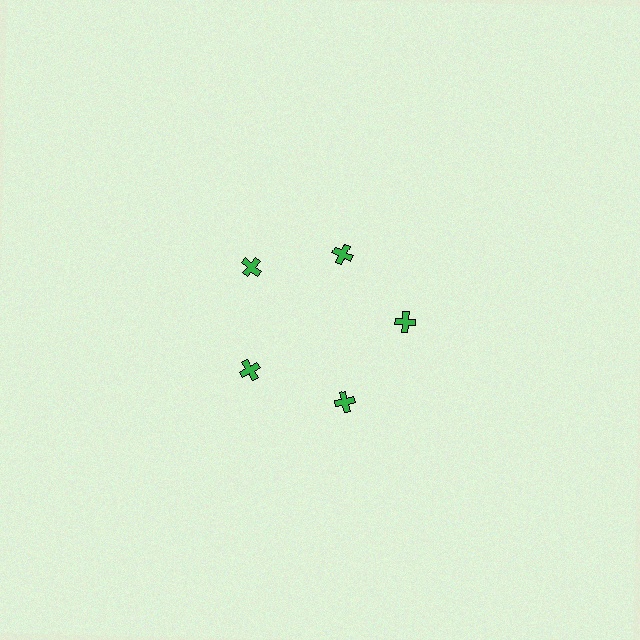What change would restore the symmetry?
The symmetry would be restored by moving it outward, back onto the ring so that all 5 crosses sit at equal angles and equal distance from the center.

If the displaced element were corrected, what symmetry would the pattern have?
It would have 5-fold rotational symmetry — the pattern would map onto itself every 72 degrees.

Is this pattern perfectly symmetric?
No. The 5 green crosses are arranged in a ring, but one element near the 1 o'clock position is pulled inward toward the center, breaking the 5-fold rotational symmetry.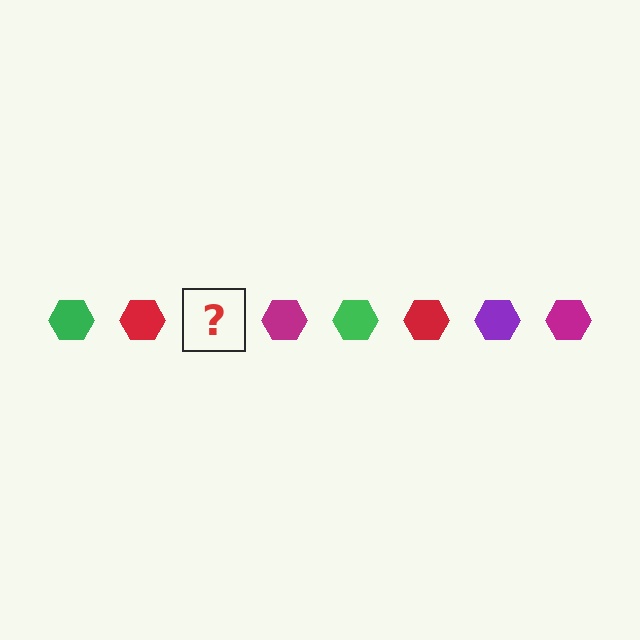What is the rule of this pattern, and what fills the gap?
The rule is that the pattern cycles through green, red, purple, magenta hexagons. The gap should be filled with a purple hexagon.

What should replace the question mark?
The question mark should be replaced with a purple hexagon.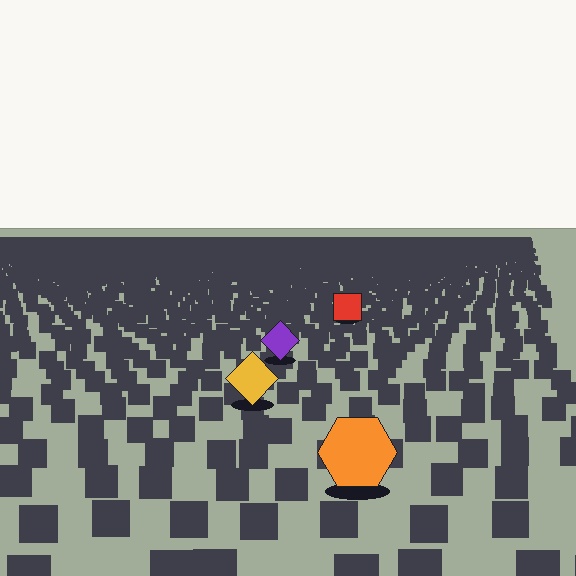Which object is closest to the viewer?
The orange hexagon is closest. The texture marks near it are larger and more spread out.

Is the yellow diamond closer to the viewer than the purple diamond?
Yes. The yellow diamond is closer — you can tell from the texture gradient: the ground texture is coarser near it.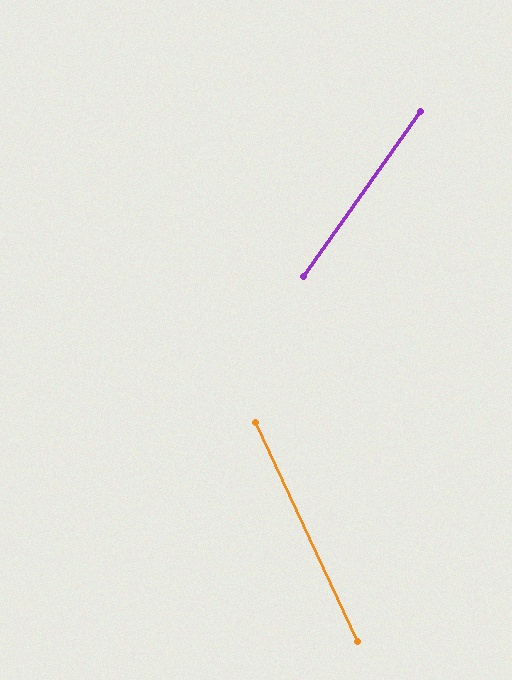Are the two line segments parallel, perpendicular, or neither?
Neither parallel nor perpendicular — they differ by about 60°.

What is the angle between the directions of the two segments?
Approximately 60 degrees.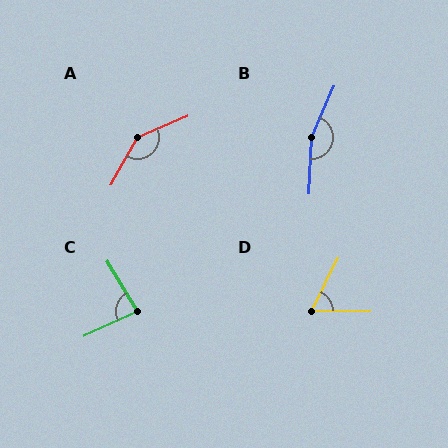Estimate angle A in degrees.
Approximately 142 degrees.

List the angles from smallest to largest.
D (63°), C (84°), A (142°), B (158°).